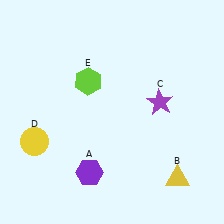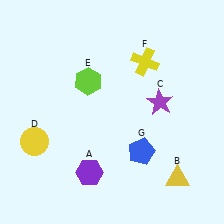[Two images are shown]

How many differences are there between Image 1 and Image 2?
There are 2 differences between the two images.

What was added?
A yellow cross (F), a blue pentagon (G) were added in Image 2.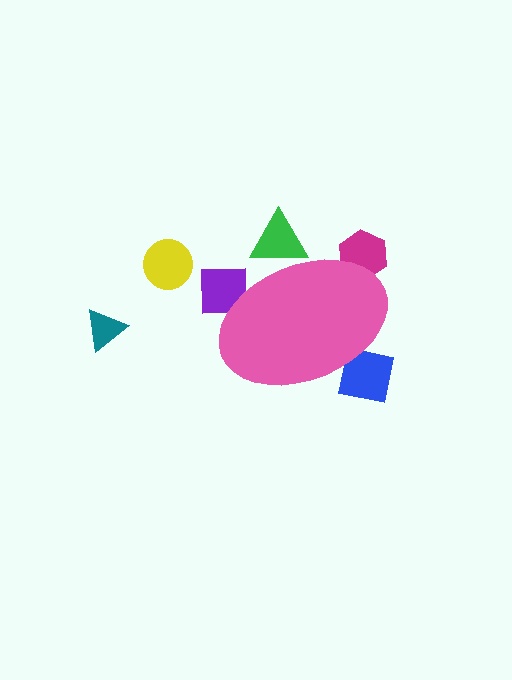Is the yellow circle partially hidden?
No, the yellow circle is fully visible.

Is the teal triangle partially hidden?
No, the teal triangle is fully visible.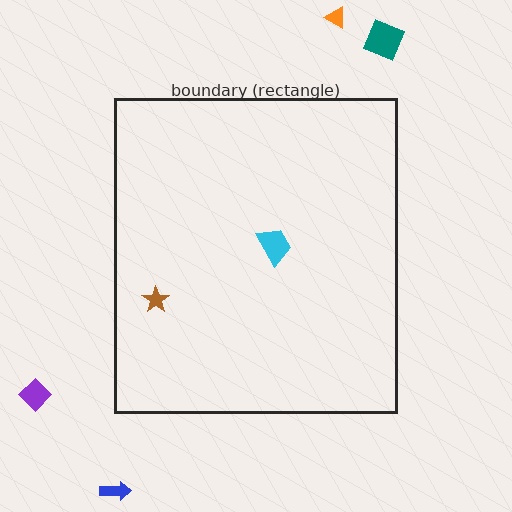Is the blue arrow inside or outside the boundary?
Outside.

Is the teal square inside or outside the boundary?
Outside.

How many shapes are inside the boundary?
2 inside, 4 outside.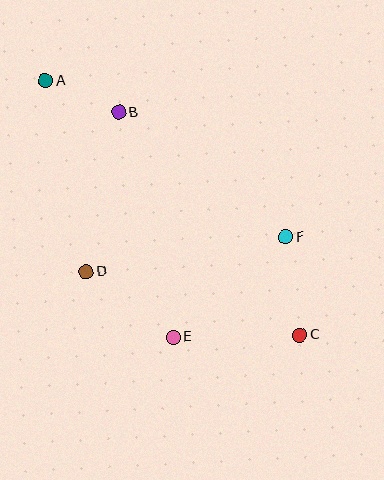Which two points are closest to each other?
Points A and B are closest to each other.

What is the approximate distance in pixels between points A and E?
The distance between A and E is approximately 286 pixels.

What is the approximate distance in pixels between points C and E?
The distance between C and E is approximately 126 pixels.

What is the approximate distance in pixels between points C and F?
The distance between C and F is approximately 99 pixels.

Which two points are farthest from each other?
Points A and C are farthest from each other.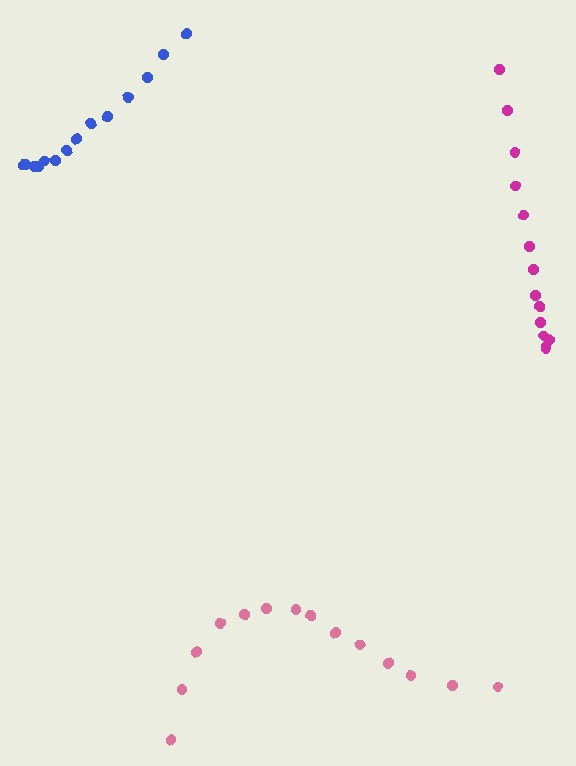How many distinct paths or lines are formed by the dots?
There are 3 distinct paths.